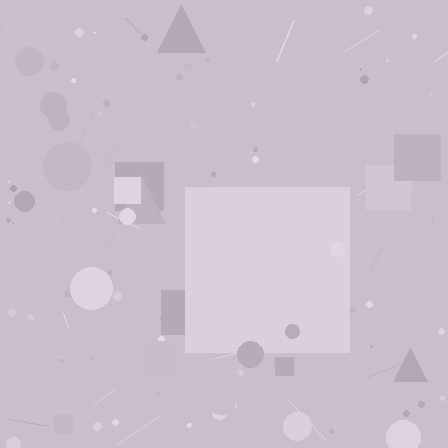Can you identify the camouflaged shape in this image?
The camouflaged shape is a square.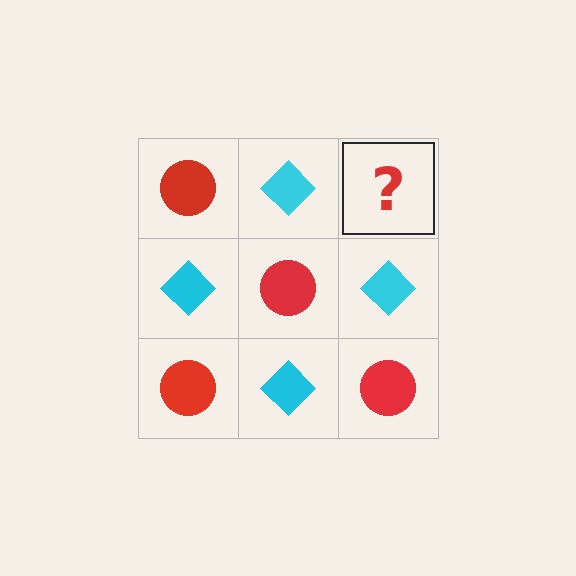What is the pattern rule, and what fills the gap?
The rule is that it alternates red circle and cyan diamond in a checkerboard pattern. The gap should be filled with a red circle.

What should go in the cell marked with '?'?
The missing cell should contain a red circle.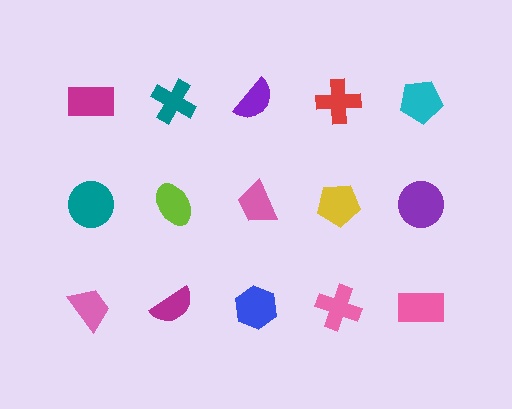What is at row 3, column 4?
A pink cross.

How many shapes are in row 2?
5 shapes.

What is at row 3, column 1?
A pink trapezoid.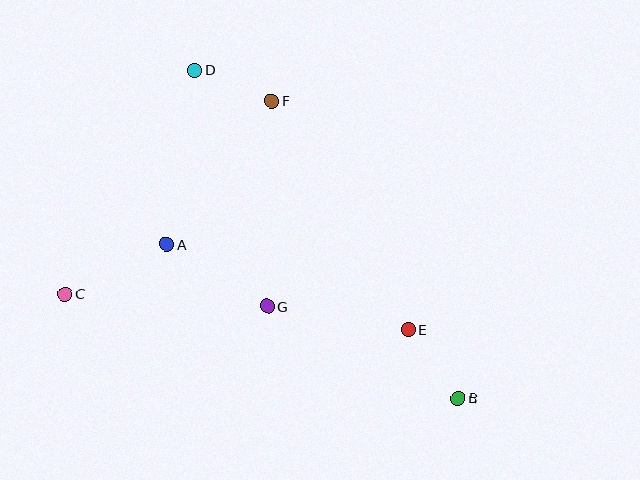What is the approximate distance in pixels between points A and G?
The distance between A and G is approximately 118 pixels.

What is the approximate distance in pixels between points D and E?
The distance between D and E is approximately 337 pixels.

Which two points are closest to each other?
Points D and F are closest to each other.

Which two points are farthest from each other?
Points B and D are farthest from each other.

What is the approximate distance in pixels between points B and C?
The distance between B and C is approximately 406 pixels.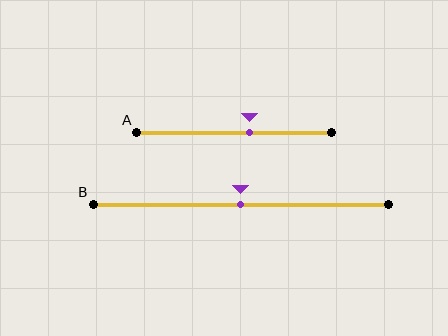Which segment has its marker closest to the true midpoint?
Segment B has its marker closest to the true midpoint.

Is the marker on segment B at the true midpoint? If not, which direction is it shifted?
Yes, the marker on segment B is at the true midpoint.